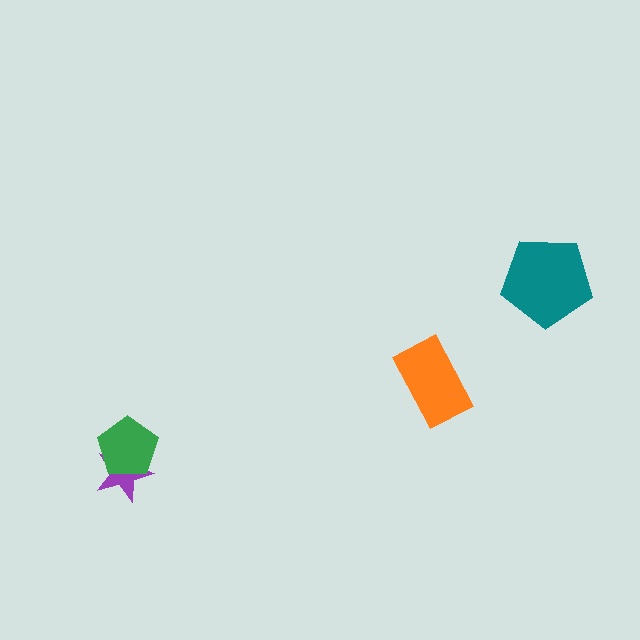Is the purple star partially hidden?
Yes, it is partially covered by another shape.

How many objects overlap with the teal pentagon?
0 objects overlap with the teal pentagon.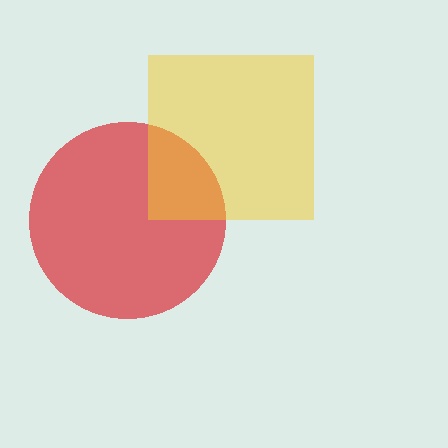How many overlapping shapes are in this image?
There are 2 overlapping shapes in the image.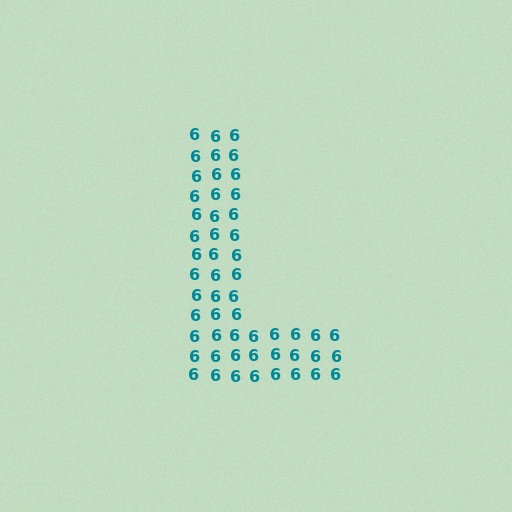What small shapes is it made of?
It is made of small digit 6's.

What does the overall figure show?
The overall figure shows the letter L.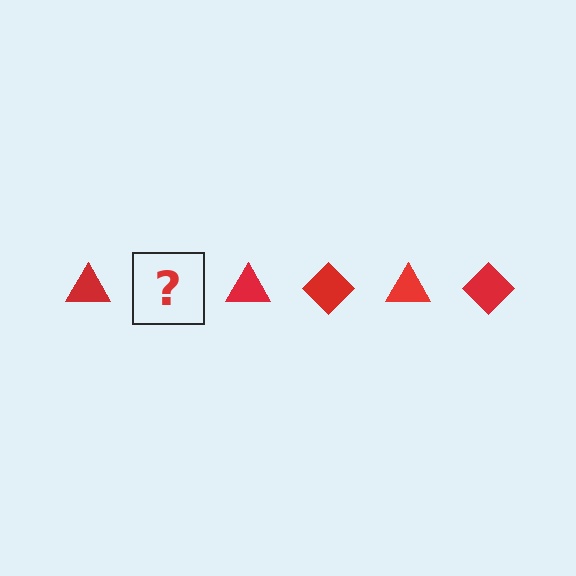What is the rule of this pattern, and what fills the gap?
The rule is that the pattern cycles through triangle, diamond shapes in red. The gap should be filled with a red diamond.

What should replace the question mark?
The question mark should be replaced with a red diamond.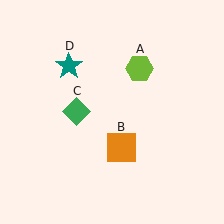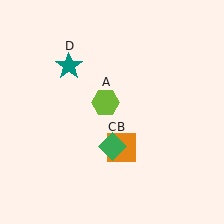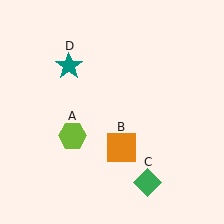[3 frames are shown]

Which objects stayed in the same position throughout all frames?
Orange square (object B) and teal star (object D) remained stationary.